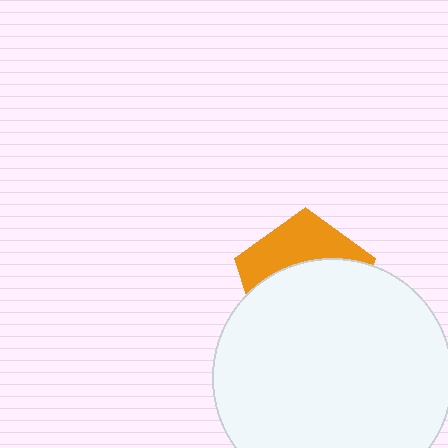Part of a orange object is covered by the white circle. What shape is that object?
It is a pentagon.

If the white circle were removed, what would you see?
You would see the complete orange pentagon.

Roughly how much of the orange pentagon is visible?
A small part of it is visible (roughly 37%).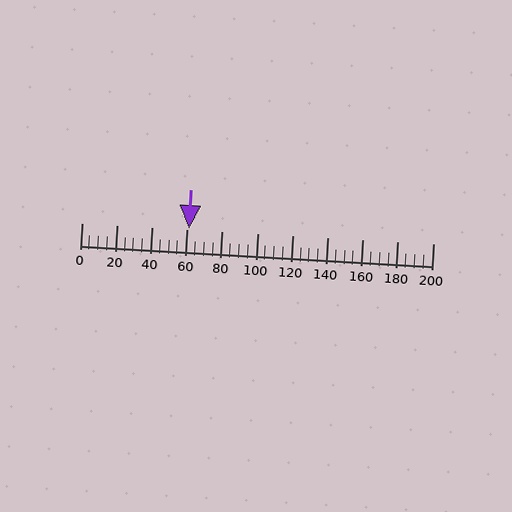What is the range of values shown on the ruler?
The ruler shows values from 0 to 200.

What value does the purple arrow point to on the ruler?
The purple arrow points to approximately 61.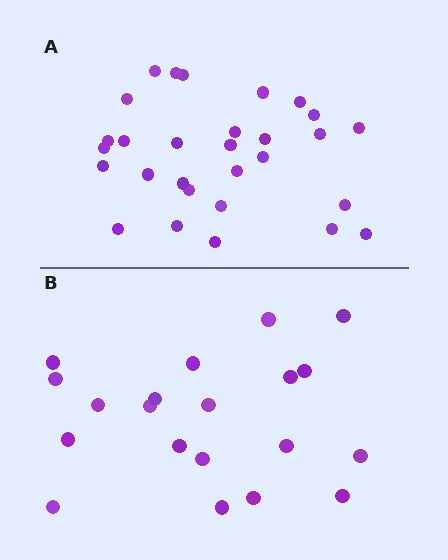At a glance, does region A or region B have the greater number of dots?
Region A (the top region) has more dots.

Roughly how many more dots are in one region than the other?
Region A has roughly 8 or so more dots than region B.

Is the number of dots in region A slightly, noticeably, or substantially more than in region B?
Region A has substantially more. The ratio is roughly 1.4 to 1.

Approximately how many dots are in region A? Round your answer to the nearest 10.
About 30 dots. (The exact count is 29, which rounds to 30.)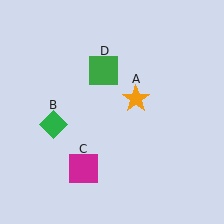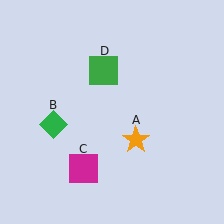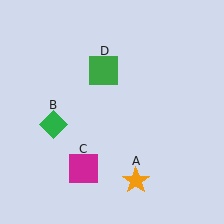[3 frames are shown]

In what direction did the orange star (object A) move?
The orange star (object A) moved down.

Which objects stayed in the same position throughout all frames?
Green diamond (object B) and magenta square (object C) and green square (object D) remained stationary.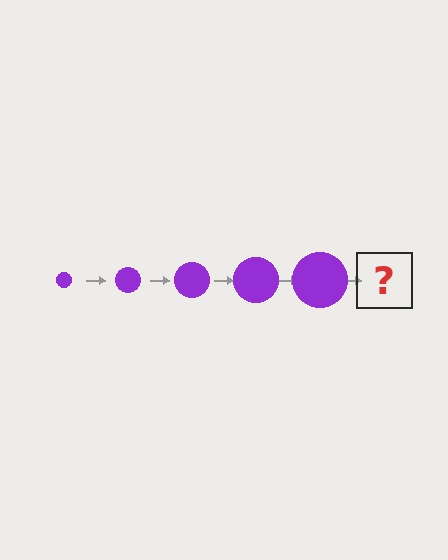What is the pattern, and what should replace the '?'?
The pattern is that the circle gets progressively larger each step. The '?' should be a purple circle, larger than the previous one.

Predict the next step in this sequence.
The next step is a purple circle, larger than the previous one.